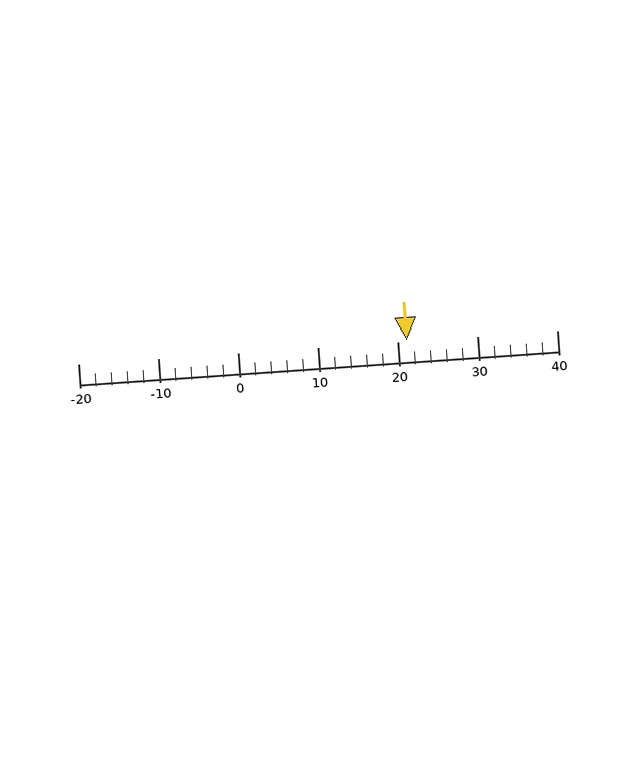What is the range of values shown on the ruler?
The ruler shows values from -20 to 40.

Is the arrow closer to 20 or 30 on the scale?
The arrow is closer to 20.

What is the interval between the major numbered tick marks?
The major tick marks are spaced 10 units apart.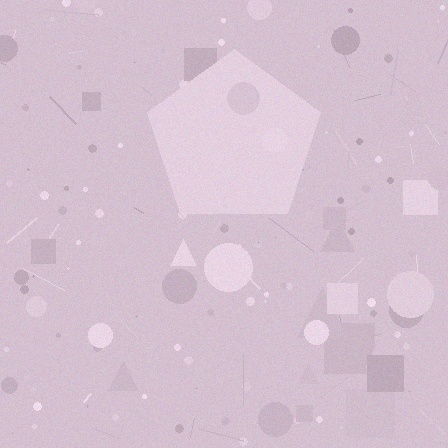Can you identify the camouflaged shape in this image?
The camouflaged shape is a pentagon.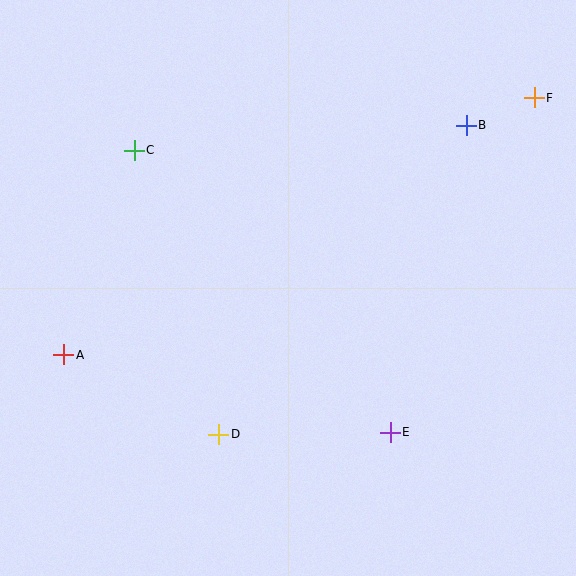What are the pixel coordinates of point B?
Point B is at (466, 125).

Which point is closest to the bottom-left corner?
Point A is closest to the bottom-left corner.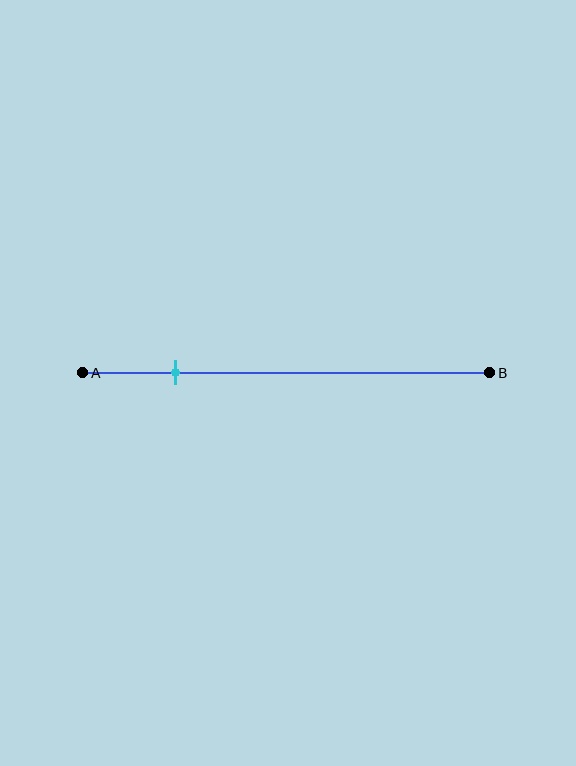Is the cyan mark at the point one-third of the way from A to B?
No, the mark is at about 25% from A, not at the 33% one-third point.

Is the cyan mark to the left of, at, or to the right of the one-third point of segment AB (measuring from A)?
The cyan mark is to the left of the one-third point of segment AB.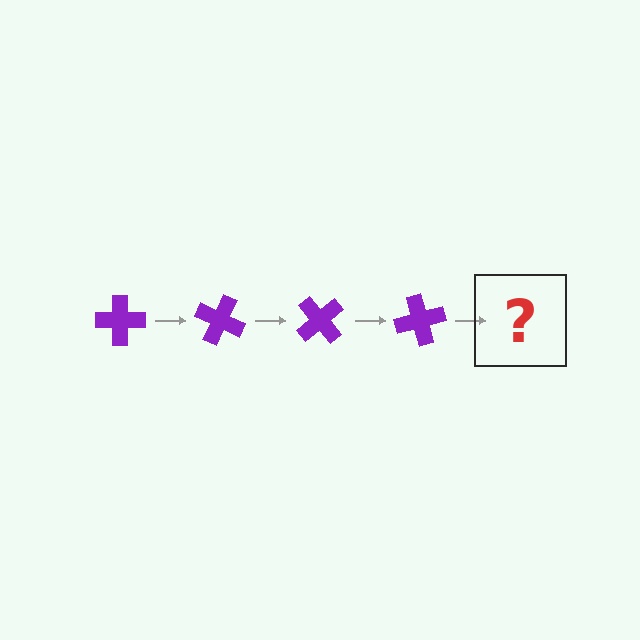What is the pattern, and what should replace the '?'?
The pattern is that the cross rotates 25 degrees each step. The '?' should be a purple cross rotated 100 degrees.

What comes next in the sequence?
The next element should be a purple cross rotated 100 degrees.